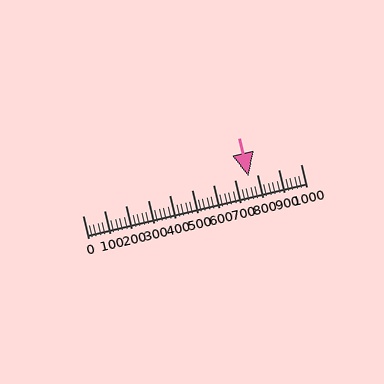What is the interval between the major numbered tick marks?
The major tick marks are spaced 100 units apart.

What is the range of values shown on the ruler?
The ruler shows values from 0 to 1000.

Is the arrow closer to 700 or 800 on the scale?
The arrow is closer to 800.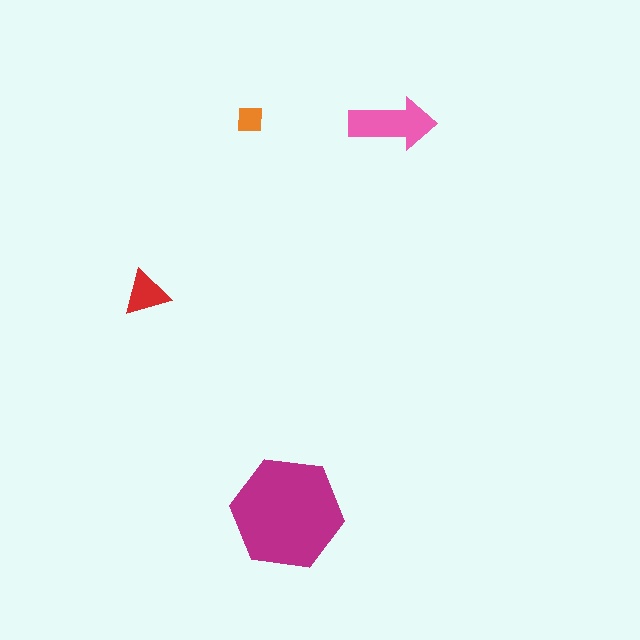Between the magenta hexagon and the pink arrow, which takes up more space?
The magenta hexagon.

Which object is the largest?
The magenta hexagon.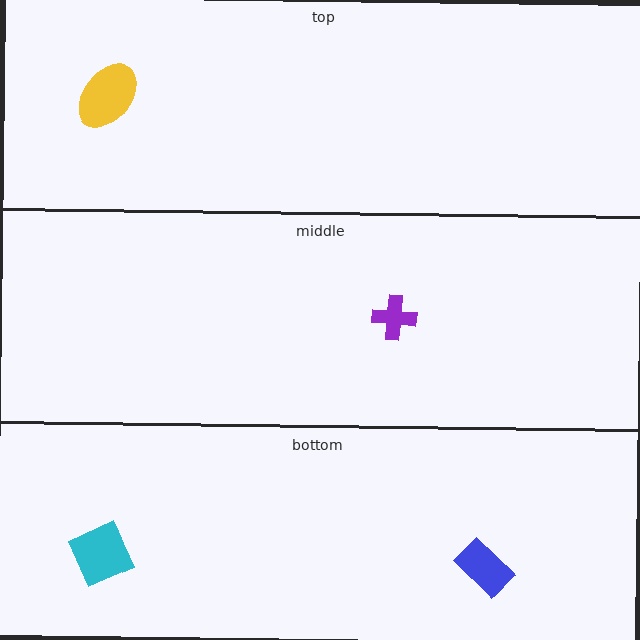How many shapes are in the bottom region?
2.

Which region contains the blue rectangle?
The bottom region.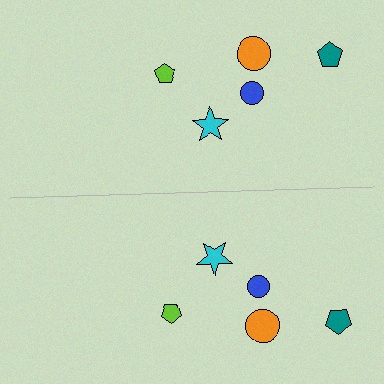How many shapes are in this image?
There are 10 shapes in this image.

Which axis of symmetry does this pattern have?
The pattern has a horizontal axis of symmetry running through the center of the image.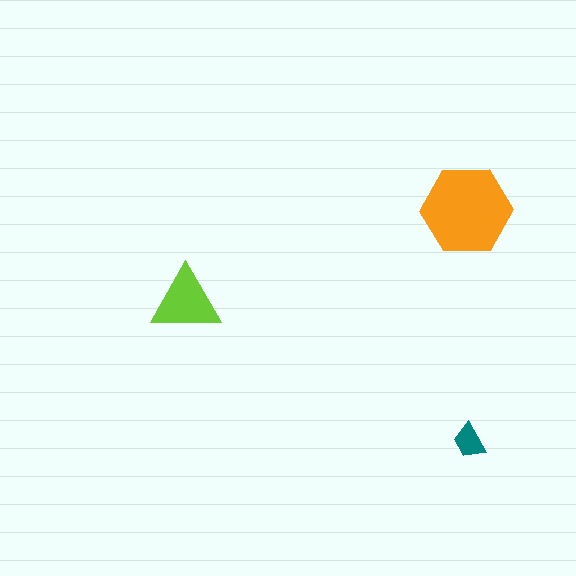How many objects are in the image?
There are 3 objects in the image.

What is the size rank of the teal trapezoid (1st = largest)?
3rd.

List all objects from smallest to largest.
The teal trapezoid, the lime triangle, the orange hexagon.